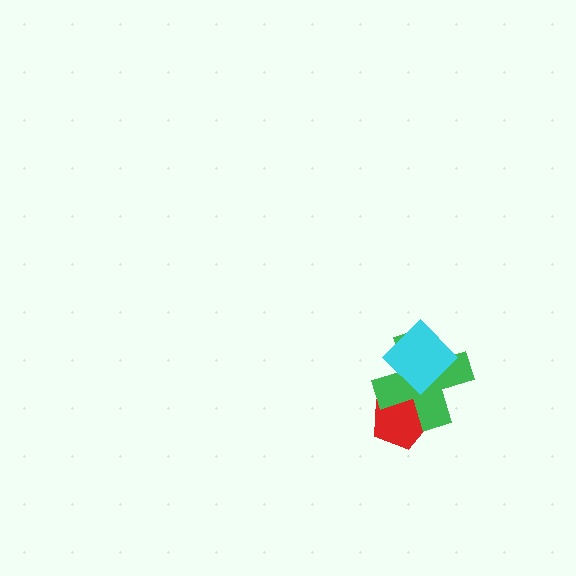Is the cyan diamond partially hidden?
No, no other shape covers it.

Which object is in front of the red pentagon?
The green cross is in front of the red pentagon.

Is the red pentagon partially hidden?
Yes, it is partially covered by another shape.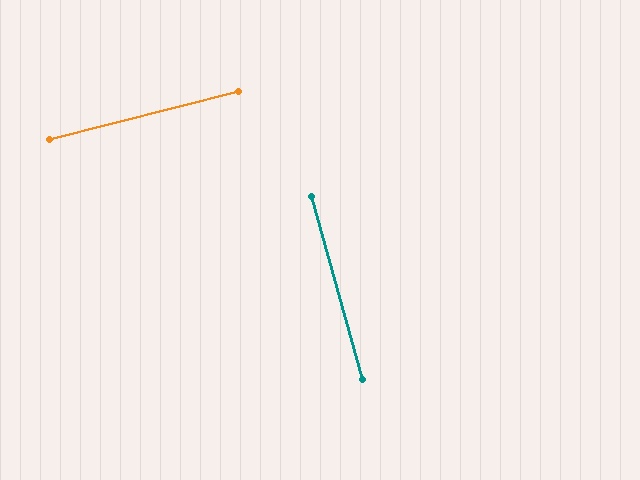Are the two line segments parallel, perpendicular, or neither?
Perpendicular — they meet at approximately 89°.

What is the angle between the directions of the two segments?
Approximately 89 degrees.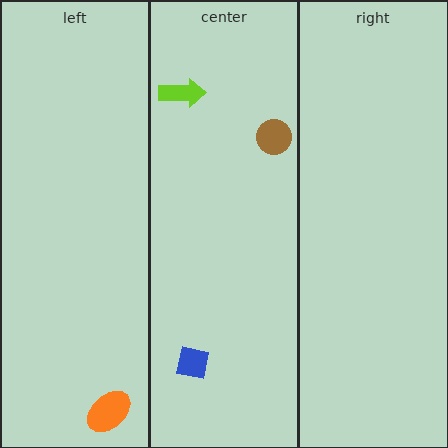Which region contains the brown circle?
The center region.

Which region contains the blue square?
The center region.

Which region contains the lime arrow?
The center region.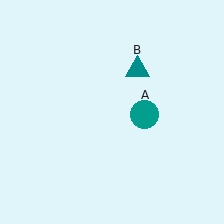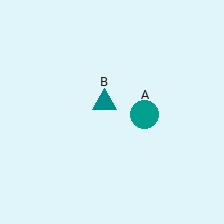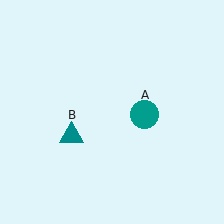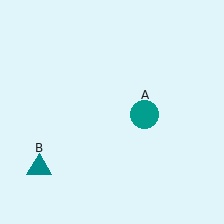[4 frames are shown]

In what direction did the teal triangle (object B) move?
The teal triangle (object B) moved down and to the left.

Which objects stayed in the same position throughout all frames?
Teal circle (object A) remained stationary.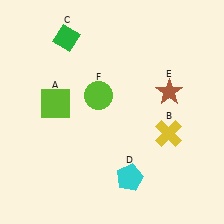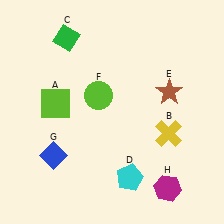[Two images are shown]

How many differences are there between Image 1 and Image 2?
There are 2 differences between the two images.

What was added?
A blue diamond (G), a magenta hexagon (H) were added in Image 2.